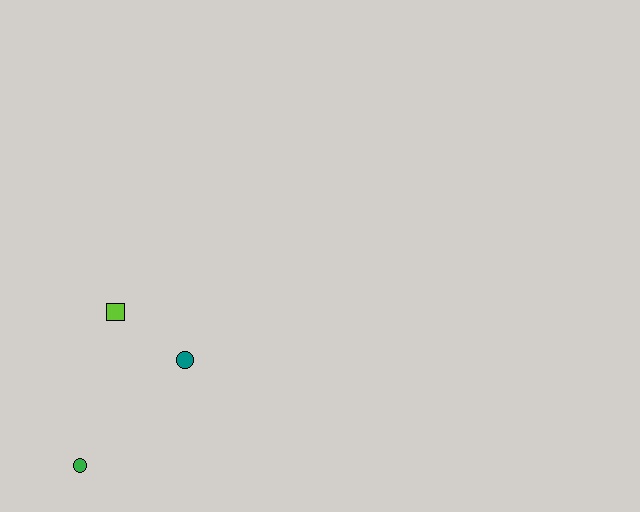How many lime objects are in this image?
There is 1 lime object.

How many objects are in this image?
There are 3 objects.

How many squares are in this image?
There is 1 square.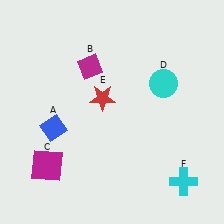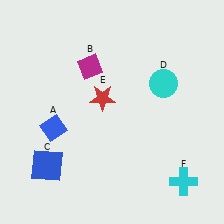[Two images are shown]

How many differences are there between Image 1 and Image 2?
There is 1 difference between the two images.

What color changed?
The square (C) changed from magenta in Image 1 to blue in Image 2.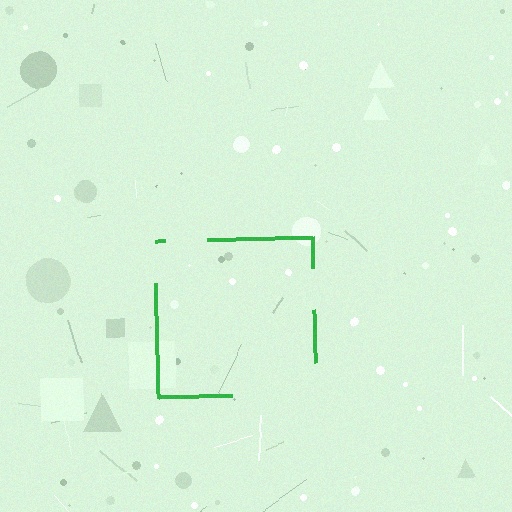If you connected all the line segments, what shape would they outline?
They would outline a square.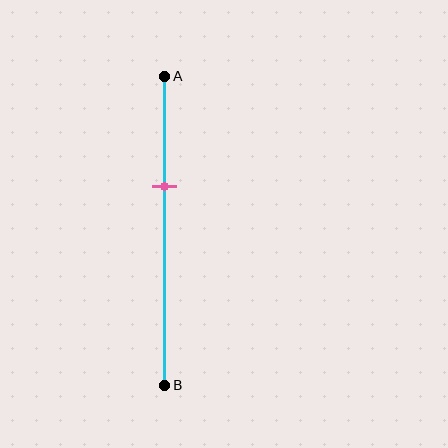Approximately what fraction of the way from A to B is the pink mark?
The pink mark is approximately 35% of the way from A to B.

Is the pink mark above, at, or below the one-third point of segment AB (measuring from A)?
The pink mark is approximately at the one-third point of segment AB.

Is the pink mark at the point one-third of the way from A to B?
Yes, the mark is approximately at the one-third point.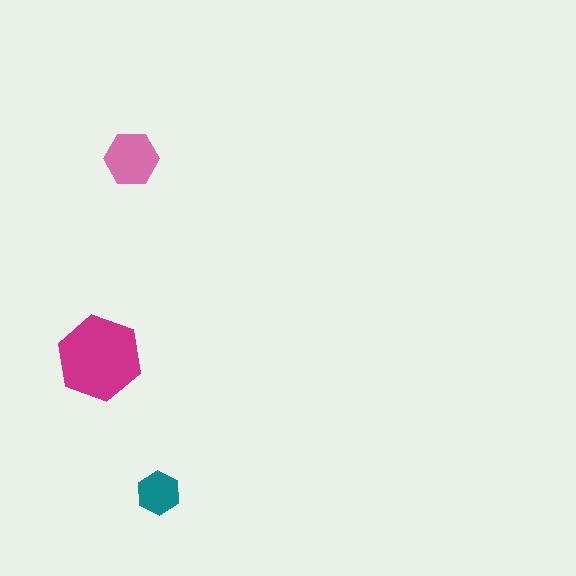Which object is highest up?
The pink hexagon is topmost.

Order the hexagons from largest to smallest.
the magenta one, the pink one, the teal one.